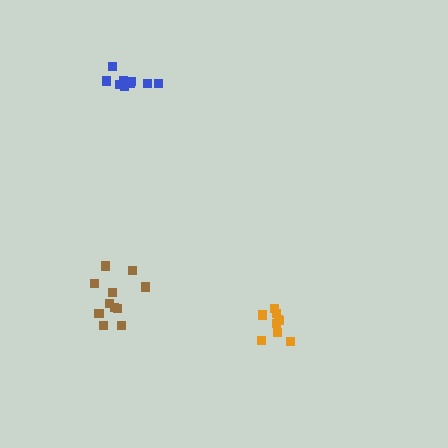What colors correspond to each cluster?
The clusters are colored: orange, blue, brown.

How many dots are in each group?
Group 1: 9 dots, Group 2: 10 dots, Group 3: 11 dots (30 total).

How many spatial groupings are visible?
There are 3 spatial groupings.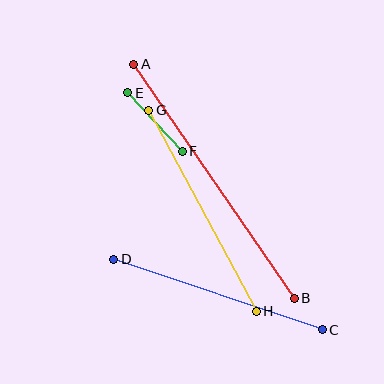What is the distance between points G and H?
The distance is approximately 228 pixels.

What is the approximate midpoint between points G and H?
The midpoint is at approximately (202, 211) pixels.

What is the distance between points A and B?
The distance is approximately 284 pixels.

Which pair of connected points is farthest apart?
Points A and B are farthest apart.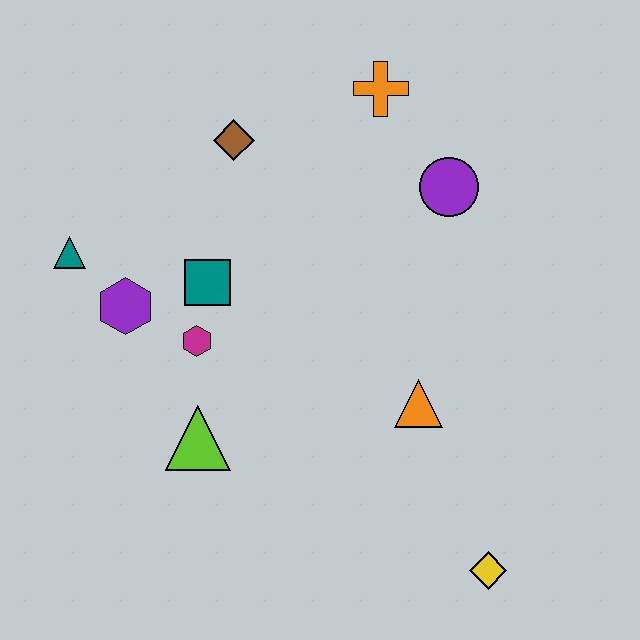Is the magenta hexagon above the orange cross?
No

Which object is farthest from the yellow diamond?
The teal triangle is farthest from the yellow diamond.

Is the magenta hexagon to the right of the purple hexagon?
Yes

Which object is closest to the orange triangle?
The yellow diamond is closest to the orange triangle.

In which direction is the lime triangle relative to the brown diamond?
The lime triangle is below the brown diamond.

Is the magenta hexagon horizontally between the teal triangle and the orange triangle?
Yes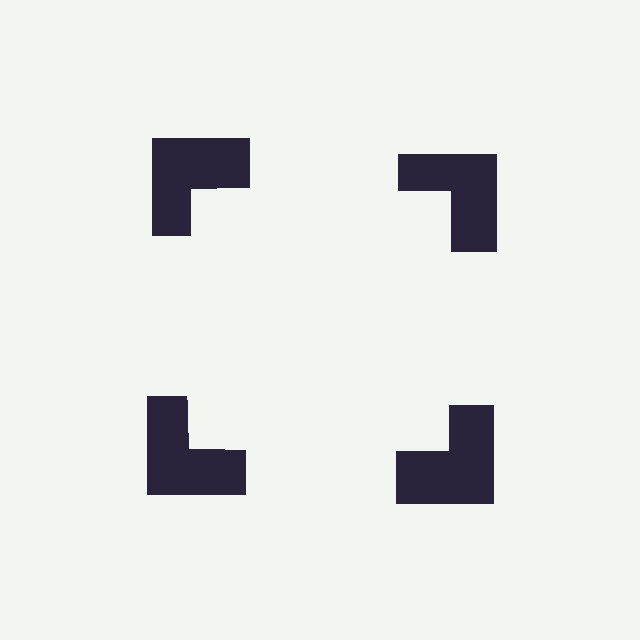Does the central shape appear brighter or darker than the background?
It typically appears slightly brighter than the background, even though no actual brightness change is drawn.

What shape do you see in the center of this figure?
An illusory square — its edges are inferred from the aligned wedge cuts in the notched squares, not physically drawn.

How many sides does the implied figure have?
4 sides.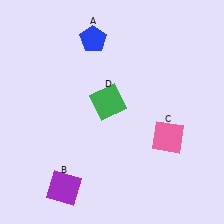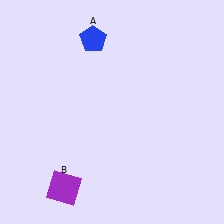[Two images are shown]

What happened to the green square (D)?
The green square (D) was removed in Image 2. It was in the top-left area of Image 1.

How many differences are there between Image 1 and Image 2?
There are 2 differences between the two images.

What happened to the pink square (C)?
The pink square (C) was removed in Image 2. It was in the bottom-right area of Image 1.